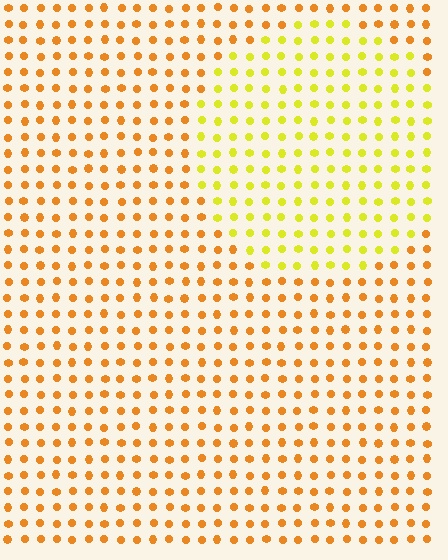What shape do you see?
I see a circle.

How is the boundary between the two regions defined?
The boundary is defined purely by a slight shift in hue (about 34 degrees). Spacing, size, and orientation are identical on both sides.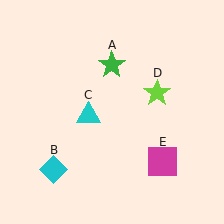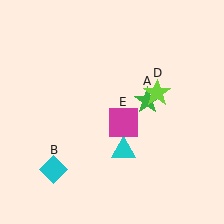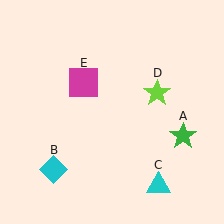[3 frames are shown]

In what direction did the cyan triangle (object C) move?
The cyan triangle (object C) moved down and to the right.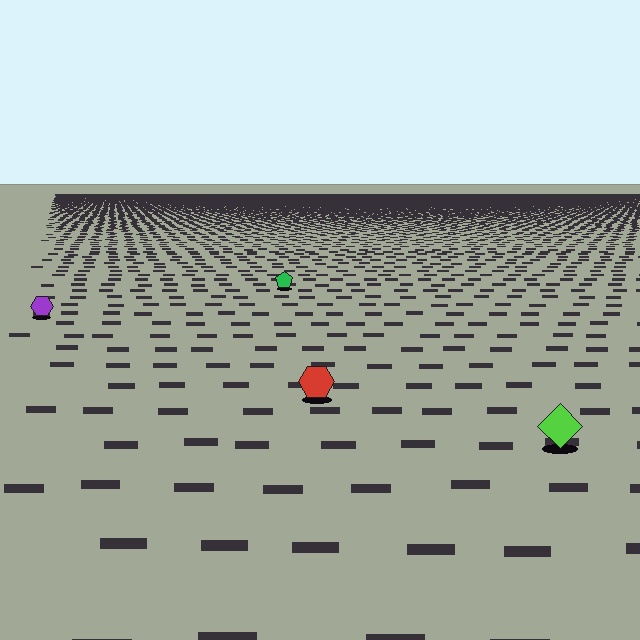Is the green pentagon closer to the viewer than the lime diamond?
No. The lime diamond is closer — you can tell from the texture gradient: the ground texture is coarser near it.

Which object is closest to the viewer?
The lime diamond is closest. The texture marks near it are larger and more spread out.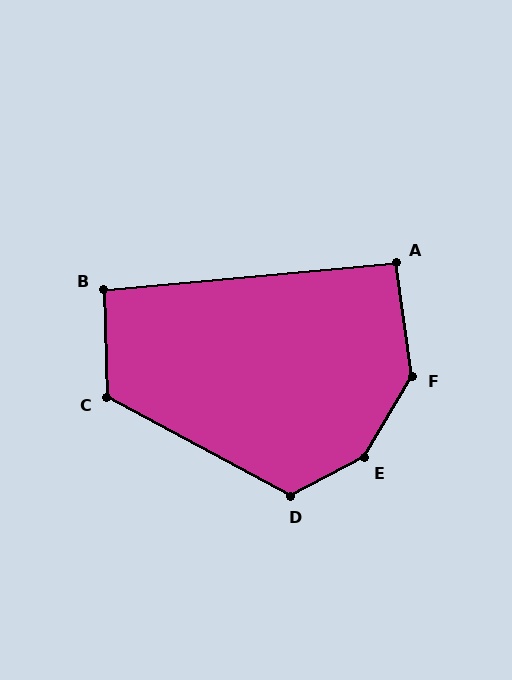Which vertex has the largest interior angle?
E, at approximately 148 degrees.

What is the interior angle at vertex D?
Approximately 124 degrees (obtuse).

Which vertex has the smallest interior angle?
A, at approximately 93 degrees.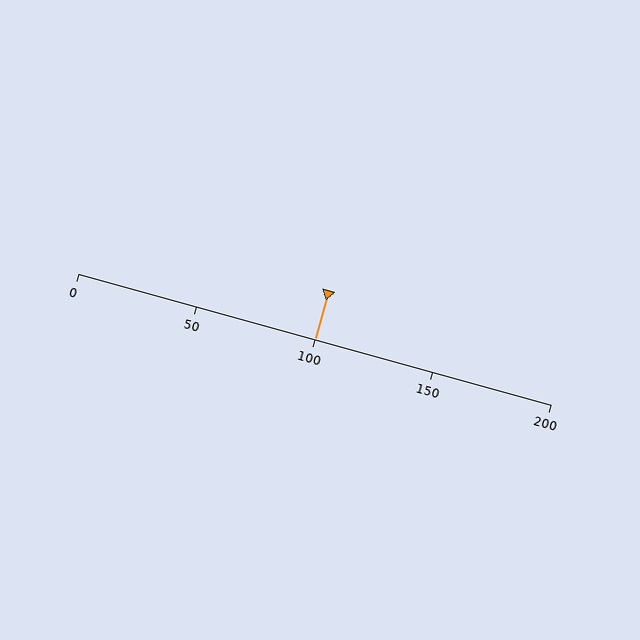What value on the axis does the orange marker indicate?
The marker indicates approximately 100.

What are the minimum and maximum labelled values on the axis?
The axis runs from 0 to 200.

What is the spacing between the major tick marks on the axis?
The major ticks are spaced 50 apart.